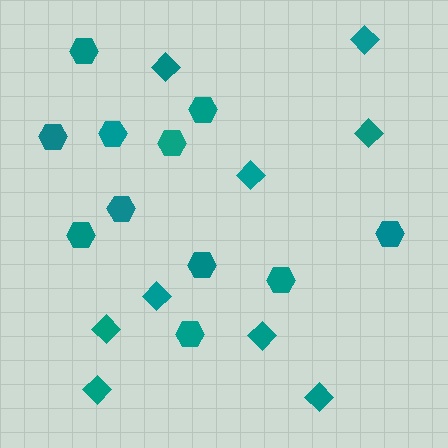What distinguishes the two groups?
There are 2 groups: one group of diamonds (9) and one group of hexagons (11).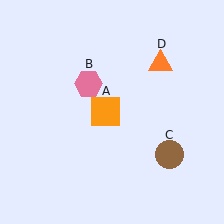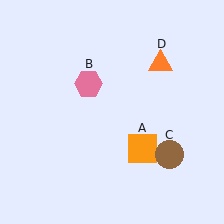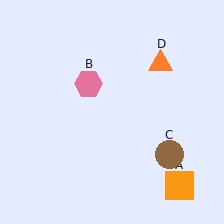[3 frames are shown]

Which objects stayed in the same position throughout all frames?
Pink hexagon (object B) and brown circle (object C) and orange triangle (object D) remained stationary.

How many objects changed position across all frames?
1 object changed position: orange square (object A).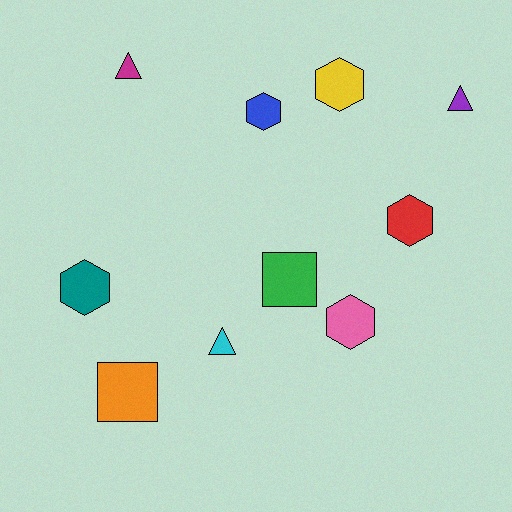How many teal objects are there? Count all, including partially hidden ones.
There is 1 teal object.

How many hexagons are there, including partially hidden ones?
There are 5 hexagons.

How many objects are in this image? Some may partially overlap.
There are 10 objects.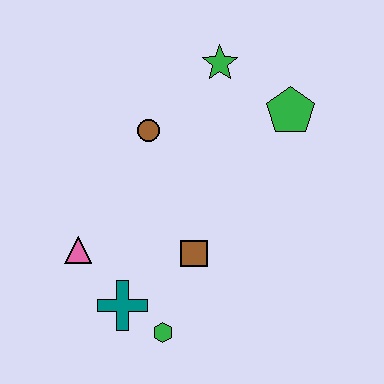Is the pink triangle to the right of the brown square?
No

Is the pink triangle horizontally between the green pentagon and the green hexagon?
No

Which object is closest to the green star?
The green pentagon is closest to the green star.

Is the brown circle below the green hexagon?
No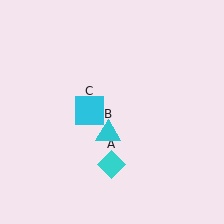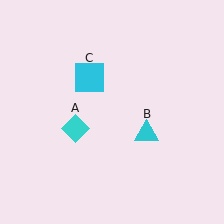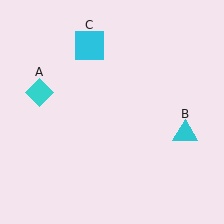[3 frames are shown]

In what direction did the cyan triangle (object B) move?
The cyan triangle (object B) moved right.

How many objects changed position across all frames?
3 objects changed position: cyan diamond (object A), cyan triangle (object B), cyan square (object C).